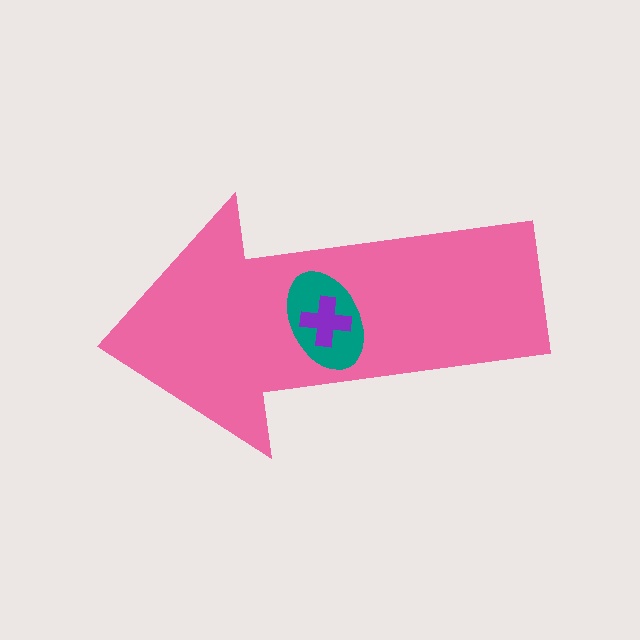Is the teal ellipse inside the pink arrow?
Yes.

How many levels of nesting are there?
3.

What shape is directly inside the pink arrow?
The teal ellipse.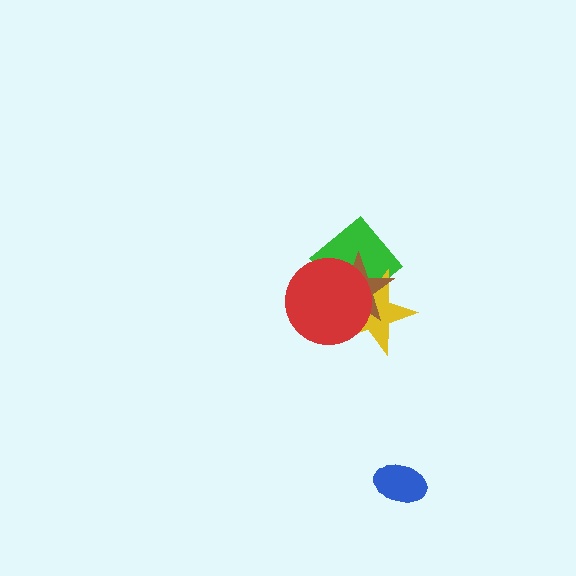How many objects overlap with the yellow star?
3 objects overlap with the yellow star.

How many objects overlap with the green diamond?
3 objects overlap with the green diamond.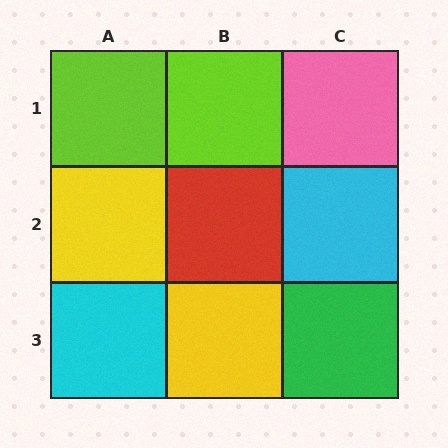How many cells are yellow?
2 cells are yellow.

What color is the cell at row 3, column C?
Green.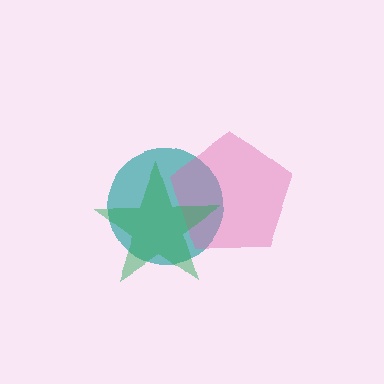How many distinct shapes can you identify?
There are 3 distinct shapes: a teal circle, a pink pentagon, a green star.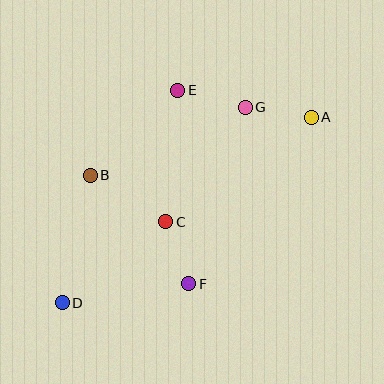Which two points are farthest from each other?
Points A and D are farthest from each other.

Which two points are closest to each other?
Points C and F are closest to each other.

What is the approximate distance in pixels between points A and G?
The distance between A and G is approximately 67 pixels.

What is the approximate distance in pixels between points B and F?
The distance between B and F is approximately 147 pixels.